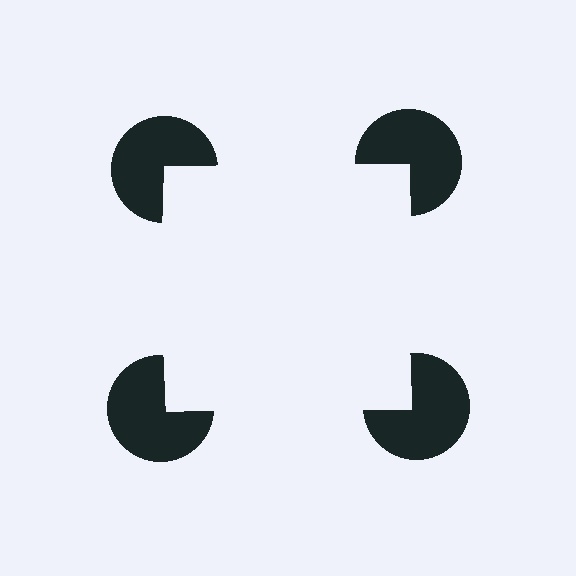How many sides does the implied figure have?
4 sides.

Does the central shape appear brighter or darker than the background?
It typically appears slightly brighter than the background, even though no actual brightness change is drawn.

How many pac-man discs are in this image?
There are 4 — one at each vertex of the illusory square.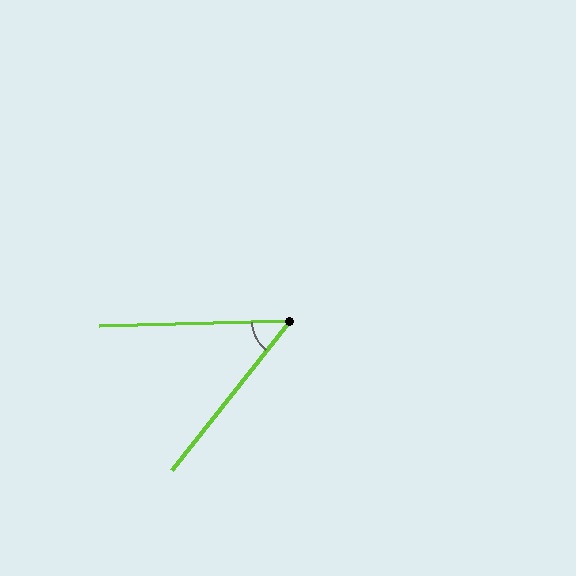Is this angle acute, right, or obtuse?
It is acute.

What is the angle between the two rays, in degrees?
Approximately 50 degrees.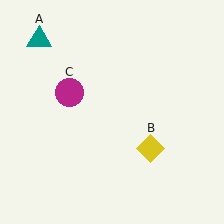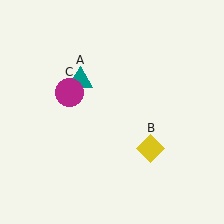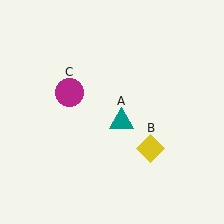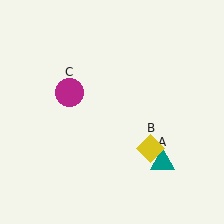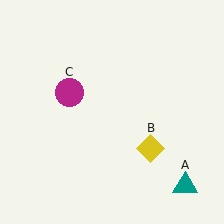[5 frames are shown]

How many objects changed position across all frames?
1 object changed position: teal triangle (object A).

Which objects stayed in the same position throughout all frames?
Yellow diamond (object B) and magenta circle (object C) remained stationary.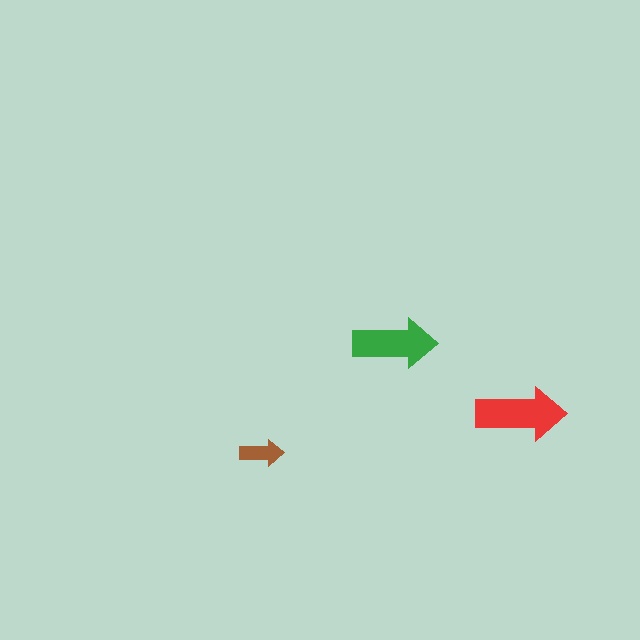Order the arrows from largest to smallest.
the red one, the green one, the brown one.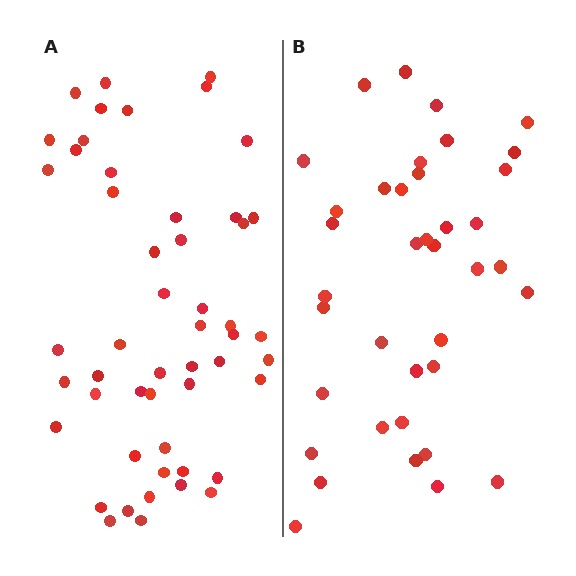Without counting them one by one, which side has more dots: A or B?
Region A (the left region) has more dots.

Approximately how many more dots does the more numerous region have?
Region A has approximately 15 more dots than region B.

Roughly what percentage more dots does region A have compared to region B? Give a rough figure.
About 35% more.